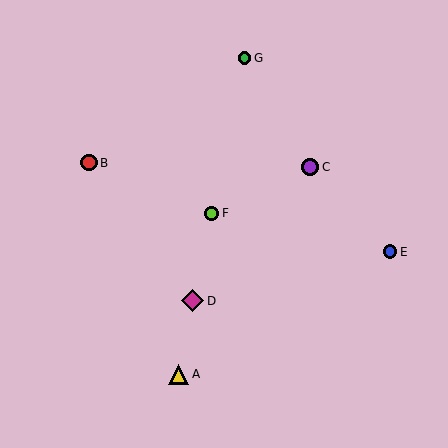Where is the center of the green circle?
The center of the green circle is at (244, 58).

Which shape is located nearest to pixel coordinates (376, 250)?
The blue circle (labeled E) at (390, 252) is nearest to that location.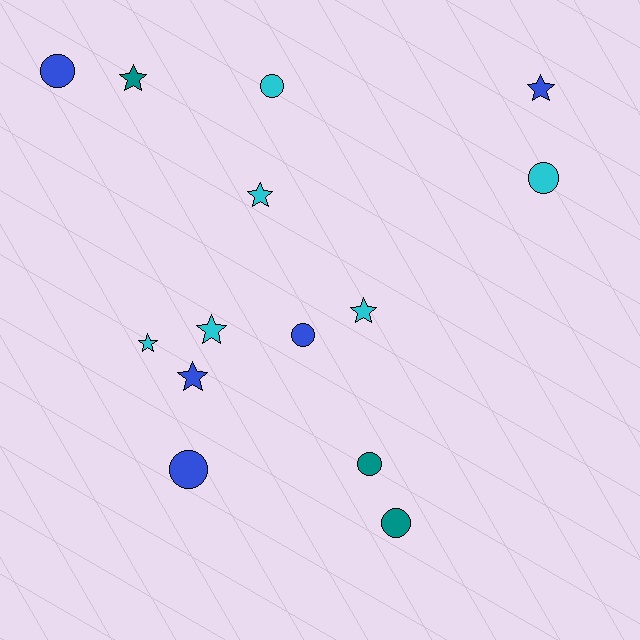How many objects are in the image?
There are 14 objects.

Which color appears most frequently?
Cyan, with 6 objects.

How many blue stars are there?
There are 2 blue stars.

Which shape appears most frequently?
Star, with 7 objects.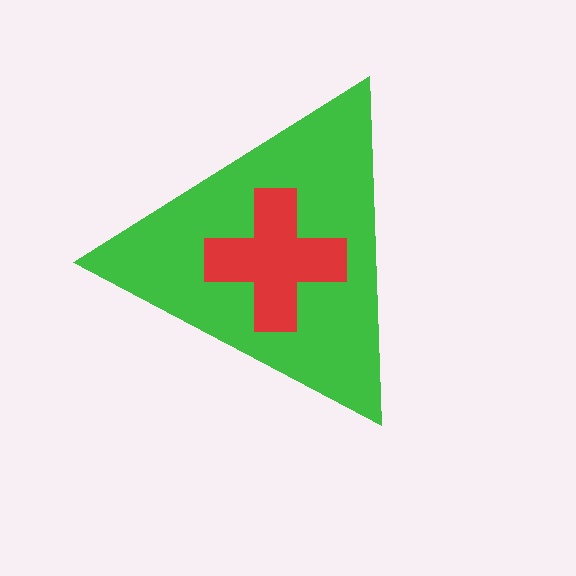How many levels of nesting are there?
2.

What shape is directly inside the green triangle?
The red cross.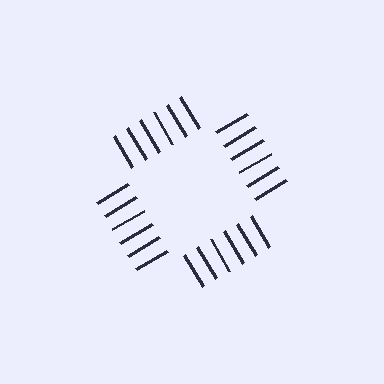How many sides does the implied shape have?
4 sides — the line-ends trace a square.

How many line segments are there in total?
24 — 6 along each of the 4 edges.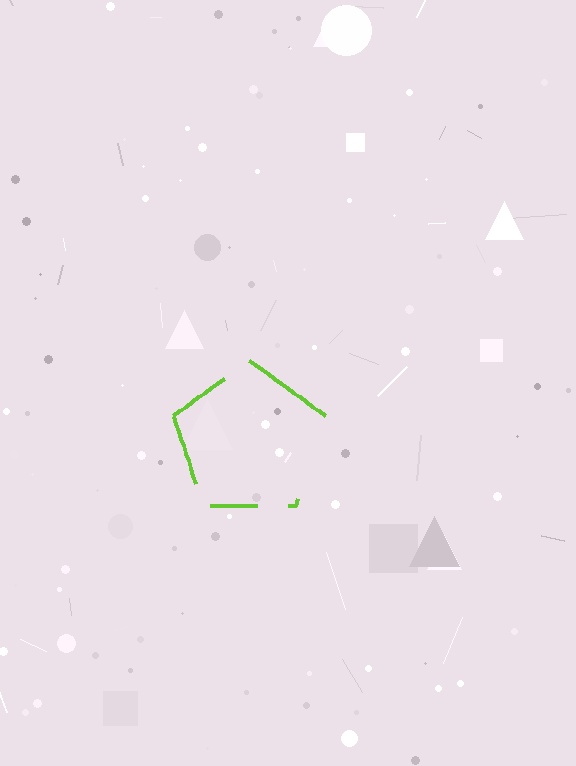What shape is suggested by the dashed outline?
The dashed outline suggests a pentagon.